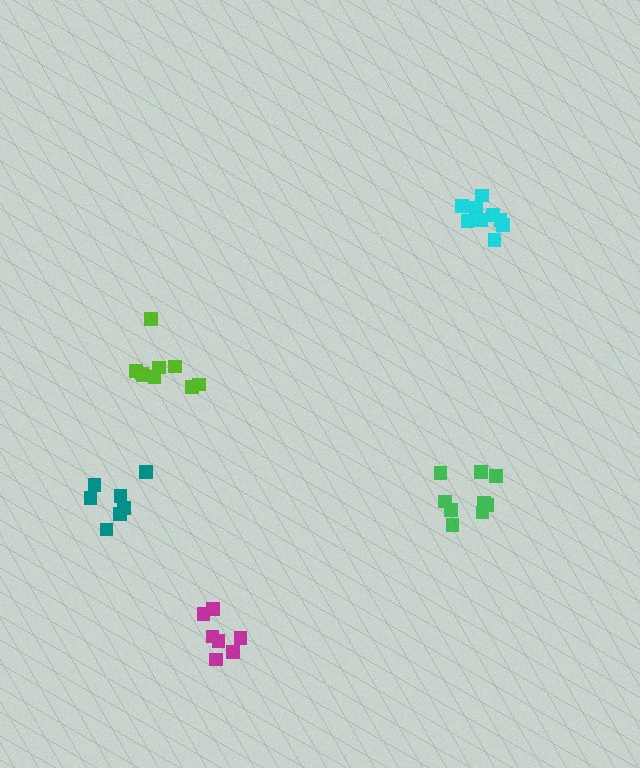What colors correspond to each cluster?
The clusters are colored: cyan, green, magenta, lime, teal.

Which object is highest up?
The cyan cluster is topmost.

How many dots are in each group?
Group 1: 9 dots, Group 2: 9 dots, Group 3: 7 dots, Group 4: 9 dots, Group 5: 7 dots (41 total).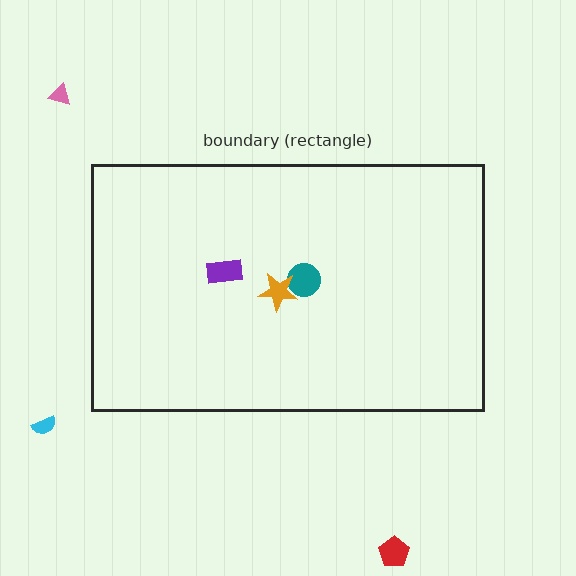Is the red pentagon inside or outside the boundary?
Outside.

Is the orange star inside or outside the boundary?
Inside.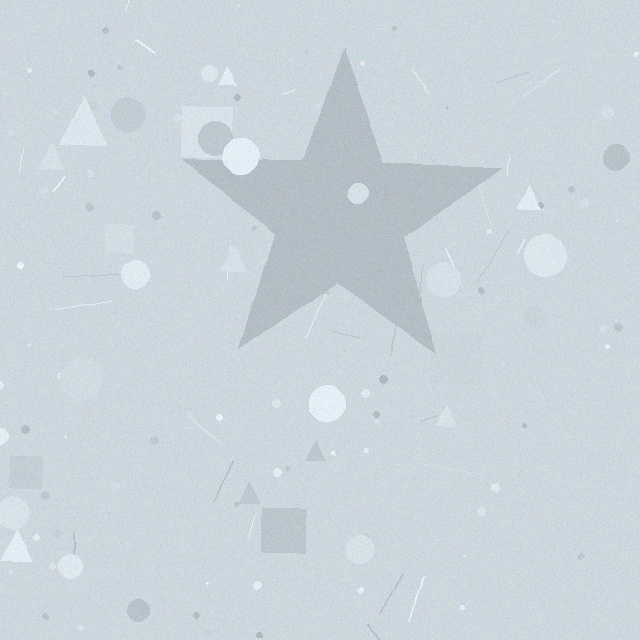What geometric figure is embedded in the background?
A star is embedded in the background.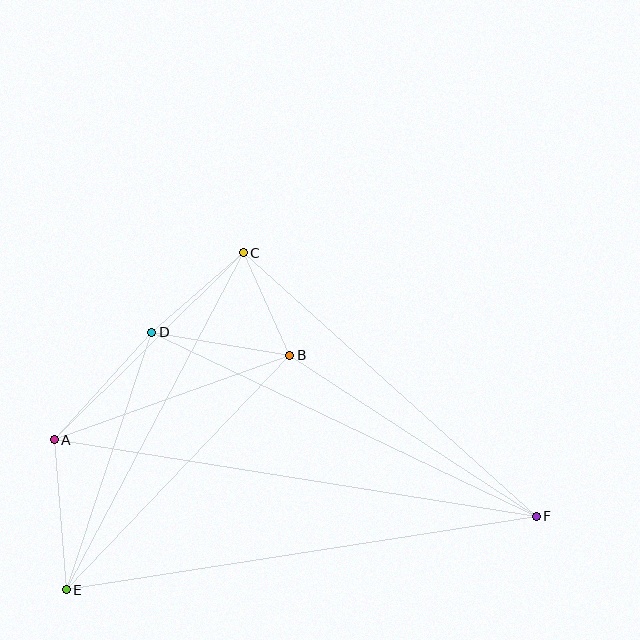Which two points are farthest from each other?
Points A and F are farthest from each other.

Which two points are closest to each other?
Points B and C are closest to each other.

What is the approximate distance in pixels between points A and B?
The distance between A and B is approximately 250 pixels.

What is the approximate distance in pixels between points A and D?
The distance between A and D is approximately 145 pixels.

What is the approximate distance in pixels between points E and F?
The distance between E and F is approximately 476 pixels.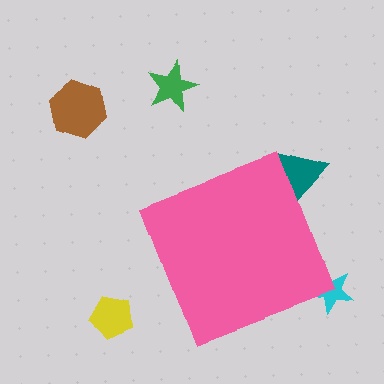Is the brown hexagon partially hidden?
No, the brown hexagon is fully visible.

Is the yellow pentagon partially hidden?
No, the yellow pentagon is fully visible.